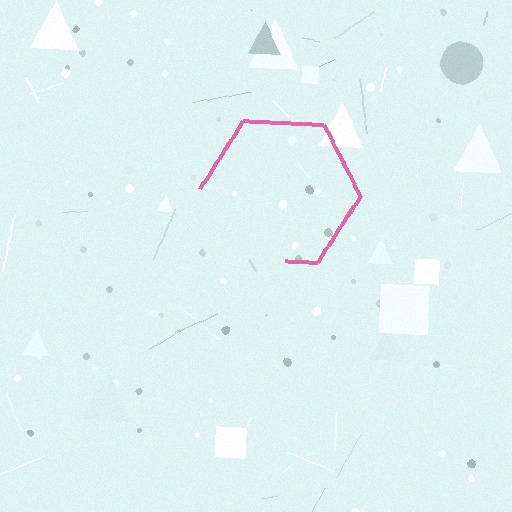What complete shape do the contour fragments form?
The contour fragments form a hexagon.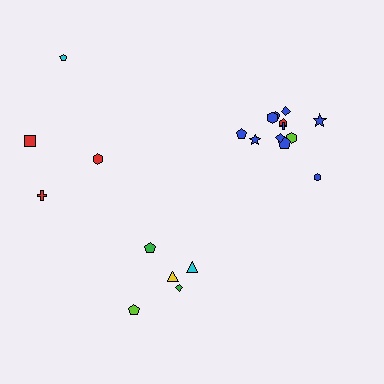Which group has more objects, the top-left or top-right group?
The top-right group.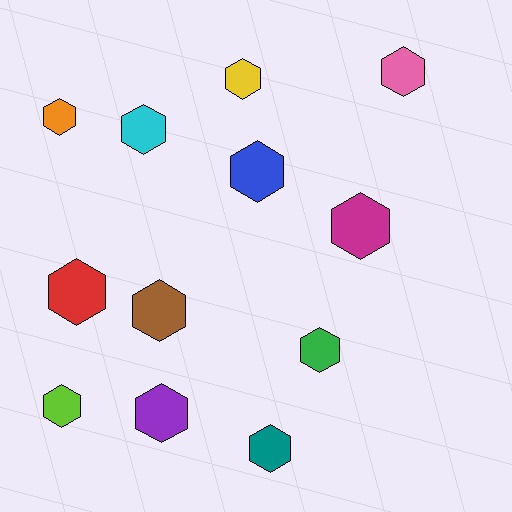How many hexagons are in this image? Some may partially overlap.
There are 12 hexagons.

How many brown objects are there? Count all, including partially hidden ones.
There is 1 brown object.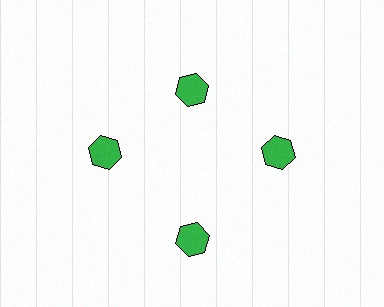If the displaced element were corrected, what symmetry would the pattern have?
It would have 4-fold rotational symmetry — the pattern would map onto itself every 90 degrees.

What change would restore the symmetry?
The symmetry would be restored by moving it outward, back onto the ring so that all 4 hexagons sit at equal angles and equal distance from the center.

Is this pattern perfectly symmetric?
No. The 4 green hexagons are arranged in a ring, but one element near the 12 o'clock position is pulled inward toward the center, breaking the 4-fold rotational symmetry.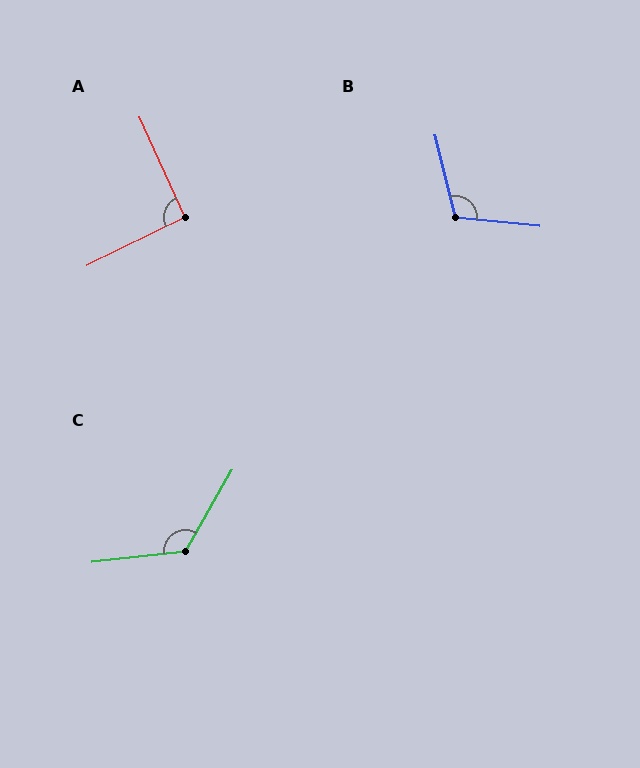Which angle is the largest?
C, at approximately 126 degrees.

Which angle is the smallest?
A, at approximately 92 degrees.